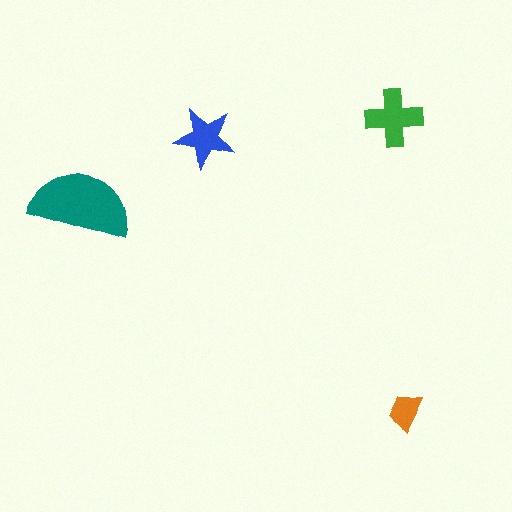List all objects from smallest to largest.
The orange trapezoid, the blue star, the green cross, the teal semicircle.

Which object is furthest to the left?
The teal semicircle is leftmost.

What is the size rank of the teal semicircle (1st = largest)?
1st.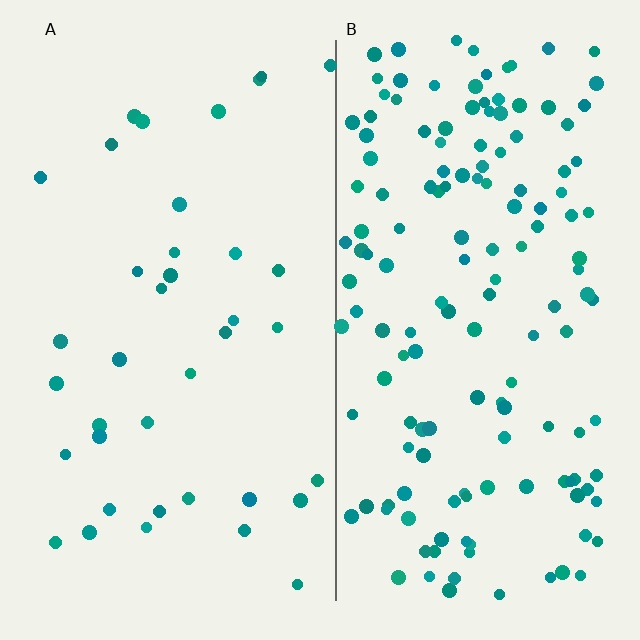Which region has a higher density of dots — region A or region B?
B (the right).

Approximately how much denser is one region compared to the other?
Approximately 4.0× — region B over region A.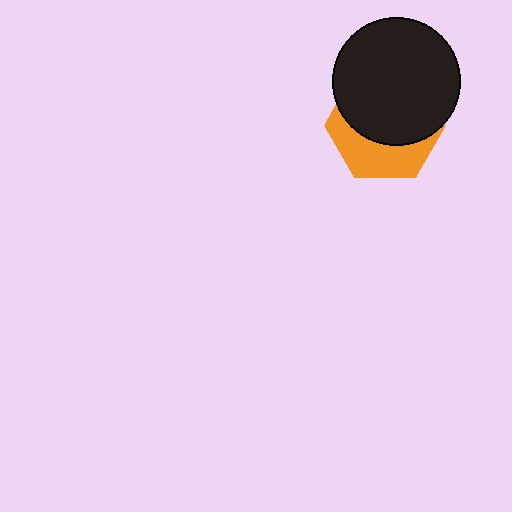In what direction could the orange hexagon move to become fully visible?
The orange hexagon could move down. That would shift it out from behind the black circle entirely.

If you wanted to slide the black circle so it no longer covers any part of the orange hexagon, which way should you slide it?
Slide it up — that is the most direct way to separate the two shapes.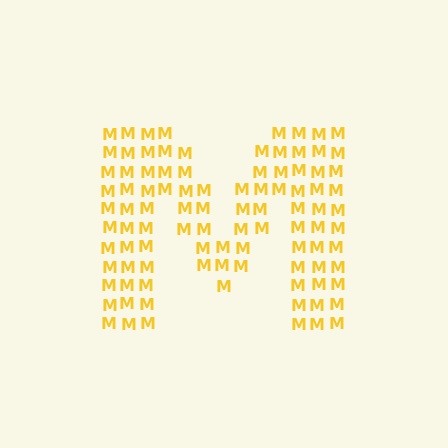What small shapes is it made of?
It is made of small letter M's.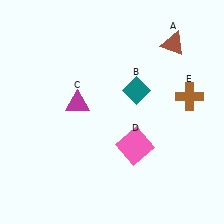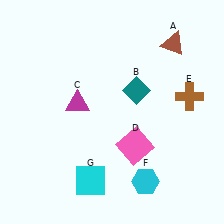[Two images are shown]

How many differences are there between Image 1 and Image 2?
There are 2 differences between the two images.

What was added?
A cyan hexagon (F), a cyan square (G) were added in Image 2.